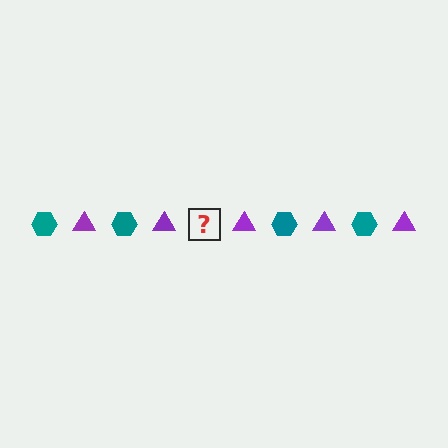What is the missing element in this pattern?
The missing element is a teal hexagon.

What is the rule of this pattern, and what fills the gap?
The rule is that the pattern alternates between teal hexagon and purple triangle. The gap should be filled with a teal hexagon.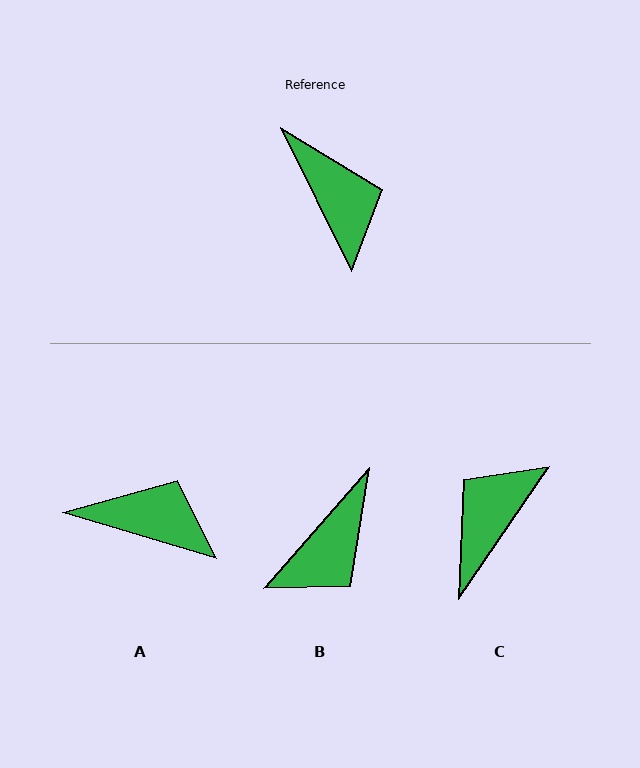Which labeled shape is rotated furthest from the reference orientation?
C, about 119 degrees away.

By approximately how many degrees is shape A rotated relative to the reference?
Approximately 47 degrees counter-clockwise.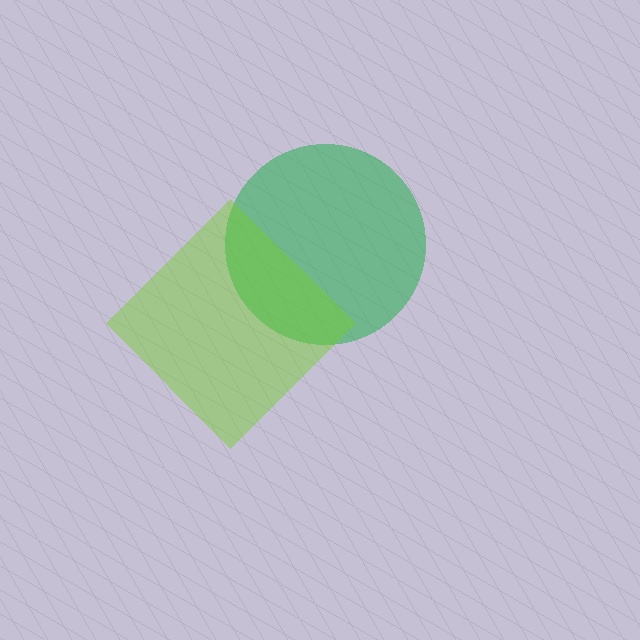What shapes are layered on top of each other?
The layered shapes are: a green circle, a lime diamond.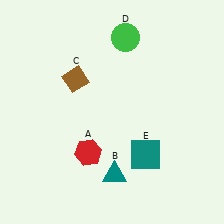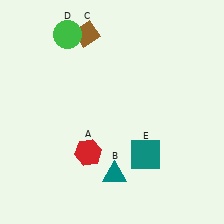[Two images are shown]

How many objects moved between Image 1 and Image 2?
2 objects moved between the two images.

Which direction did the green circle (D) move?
The green circle (D) moved left.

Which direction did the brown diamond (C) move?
The brown diamond (C) moved up.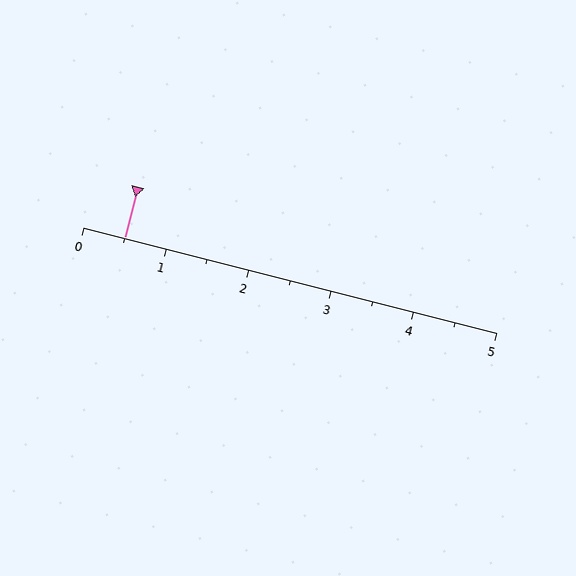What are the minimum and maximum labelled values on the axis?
The axis runs from 0 to 5.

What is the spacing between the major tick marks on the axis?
The major ticks are spaced 1 apart.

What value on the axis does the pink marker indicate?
The marker indicates approximately 0.5.